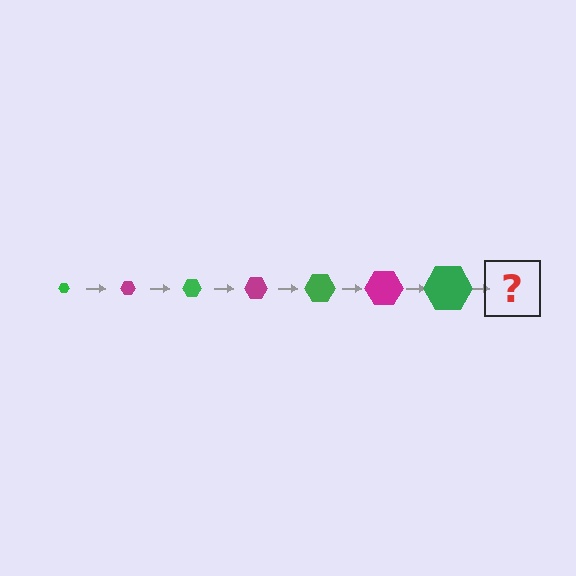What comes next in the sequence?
The next element should be a magenta hexagon, larger than the previous one.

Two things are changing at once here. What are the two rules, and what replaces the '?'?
The two rules are that the hexagon grows larger each step and the color cycles through green and magenta. The '?' should be a magenta hexagon, larger than the previous one.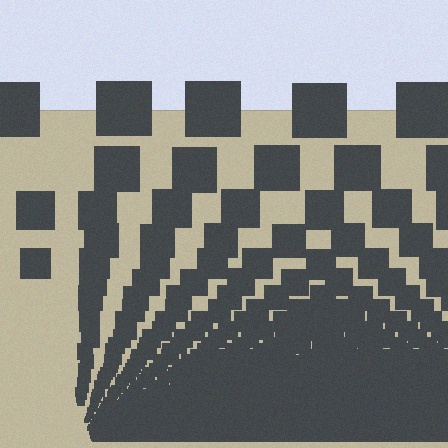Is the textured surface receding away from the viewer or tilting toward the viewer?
The surface appears to tilt toward the viewer. Texture elements get larger and sparser toward the top.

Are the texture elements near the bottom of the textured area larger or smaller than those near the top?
Smaller. The gradient is inverted — elements near the bottom are smaller and denser.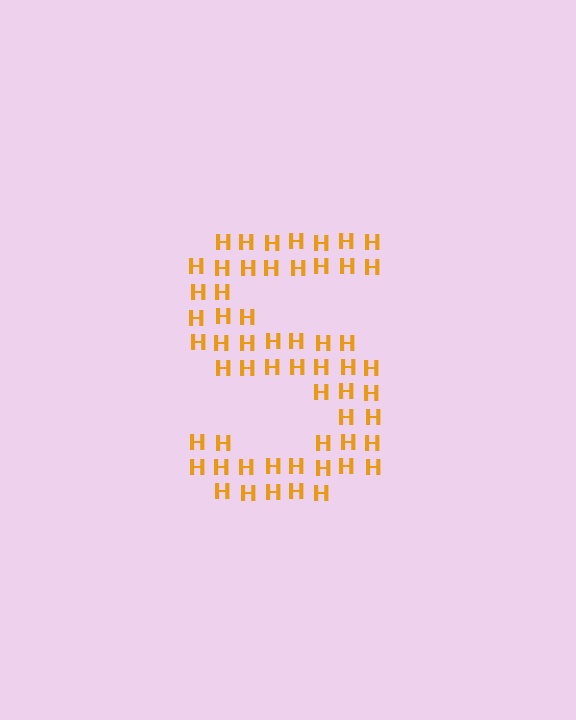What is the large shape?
The large shape is the letter S.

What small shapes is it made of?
It is made of small letter H's.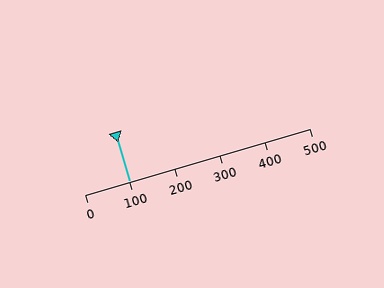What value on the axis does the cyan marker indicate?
The marker indicates approximately 100.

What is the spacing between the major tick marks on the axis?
The major ticks are spaced 100 apart.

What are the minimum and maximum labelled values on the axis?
The axis runs from 0 to 500.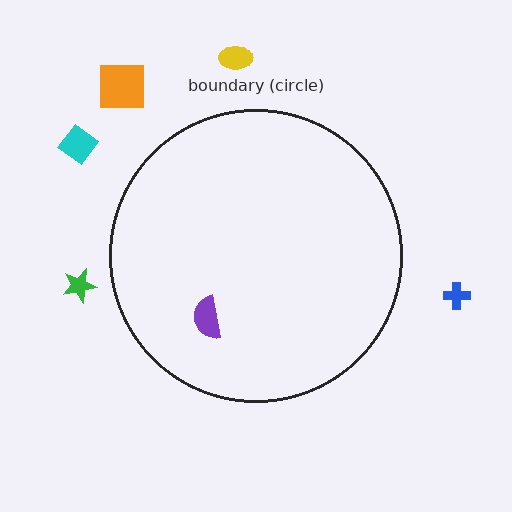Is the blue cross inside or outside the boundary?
Outside.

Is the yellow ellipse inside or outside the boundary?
Outside.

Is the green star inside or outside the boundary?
Outside.